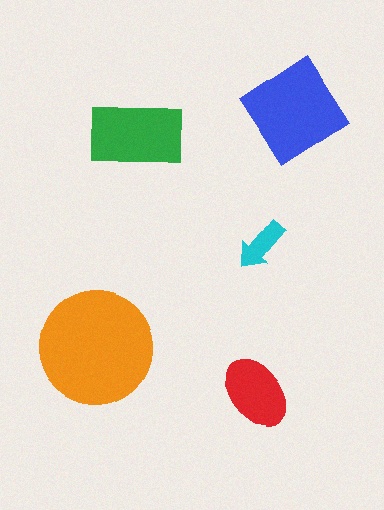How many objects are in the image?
There are 5 objects in the image.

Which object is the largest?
The orange circle.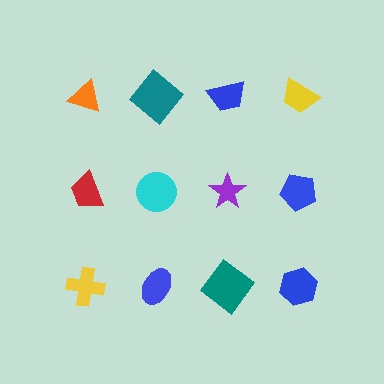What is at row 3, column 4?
A blue hexagon.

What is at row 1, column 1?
An orange triangle.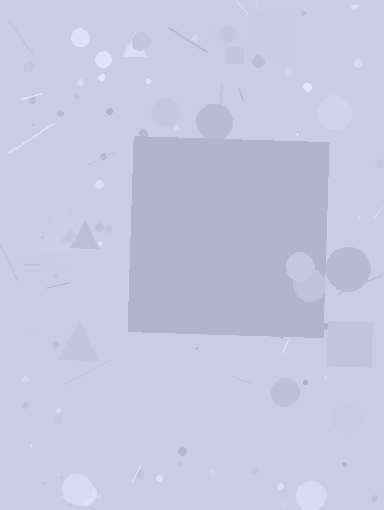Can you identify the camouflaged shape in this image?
The camouflaged shape is a square.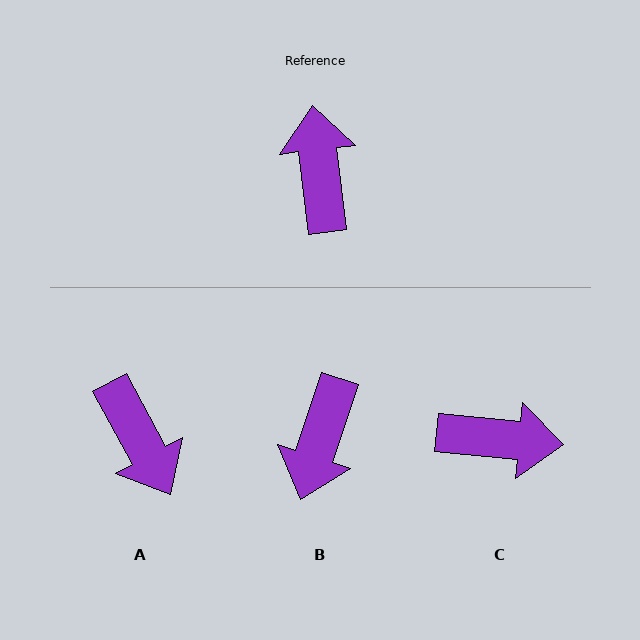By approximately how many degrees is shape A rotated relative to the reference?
Approximately 158 degrees clockwise.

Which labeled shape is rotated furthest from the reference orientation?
A, about 158 degrees away.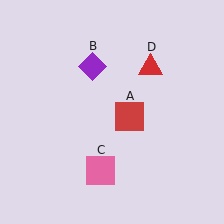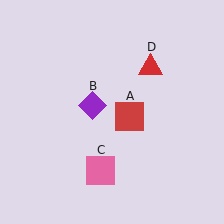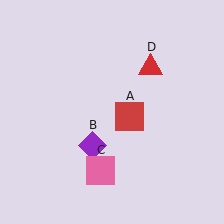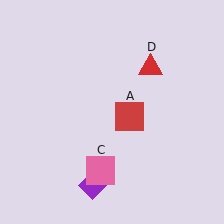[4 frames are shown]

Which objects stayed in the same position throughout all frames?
Red square (object A) and pink square (object C) and red triangle (object D) remained stationary.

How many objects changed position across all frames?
1 object changed position: purple diamond (object B).